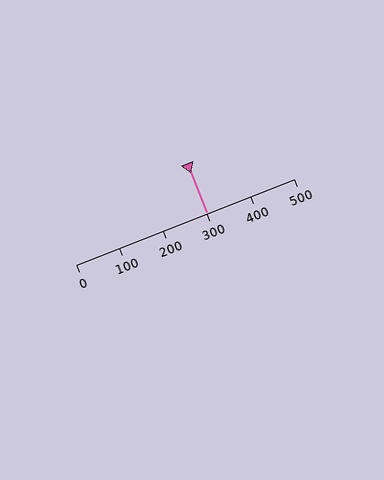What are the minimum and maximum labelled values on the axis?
The axis runs from 0 to 500.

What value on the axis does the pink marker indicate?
The marker indicates approximately 300.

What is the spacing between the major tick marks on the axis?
The major ticks are spaced 100 apart.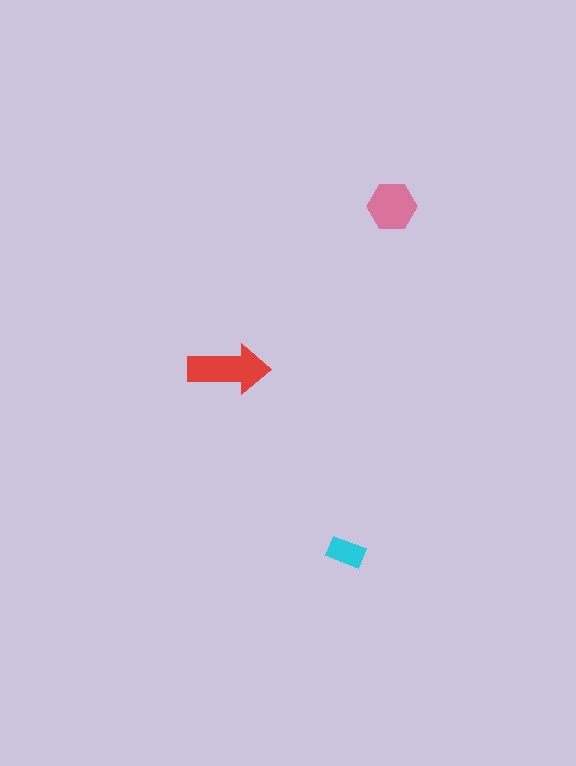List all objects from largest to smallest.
The red arrow, the pink hexagon, the cyan rectangle.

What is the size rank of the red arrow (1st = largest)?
1st.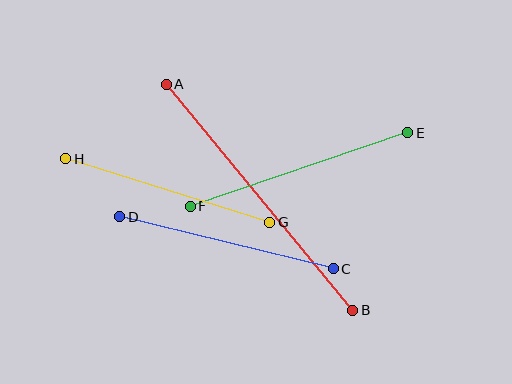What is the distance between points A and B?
The distance is approximately 293 pixels.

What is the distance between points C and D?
The distance is approximately 220 pixels.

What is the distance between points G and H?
The distance is approximately 214 pixels.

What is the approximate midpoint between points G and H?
The midpoint is at approximately (168, 191) pixels.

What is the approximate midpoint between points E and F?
The midpoint is at approximately (299, 170) pixels.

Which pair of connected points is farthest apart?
Points A and B are farthest apart.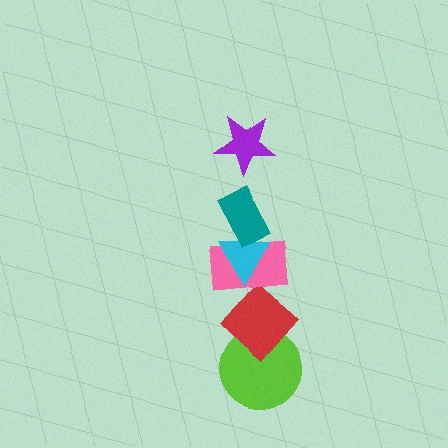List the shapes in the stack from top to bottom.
From top to bottom: the purple star, the teal rectangle, the cyan triangle, the pink rectangle, the red diamond, the lime circle.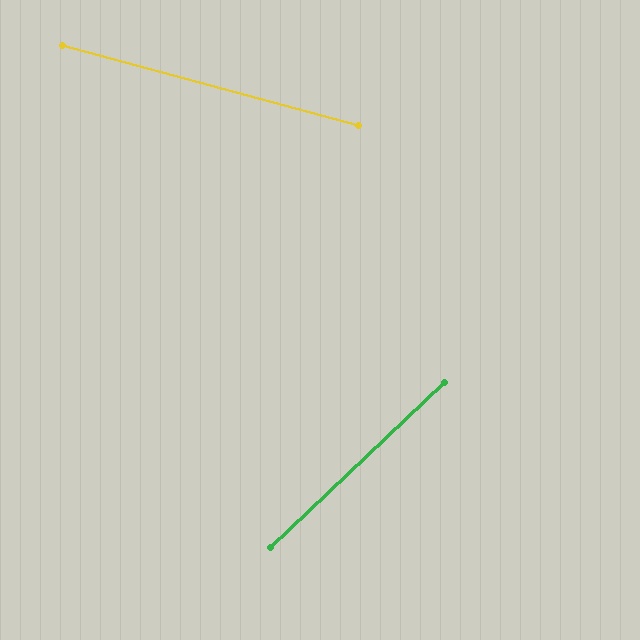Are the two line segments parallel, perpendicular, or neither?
Neither parallel nor perpendicular — they differ by about 59°.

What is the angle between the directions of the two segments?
Approximately 59 degrees.